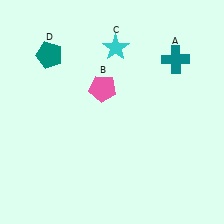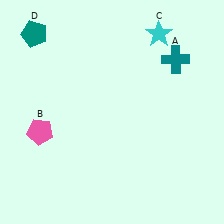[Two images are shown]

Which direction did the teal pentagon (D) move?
The teal pentagon (D) moved up.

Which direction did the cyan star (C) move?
The cyan star (C) moved right.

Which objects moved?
The objects that moved are: the pink pentagon (B), the cyan star (C), the teal pentagon (D).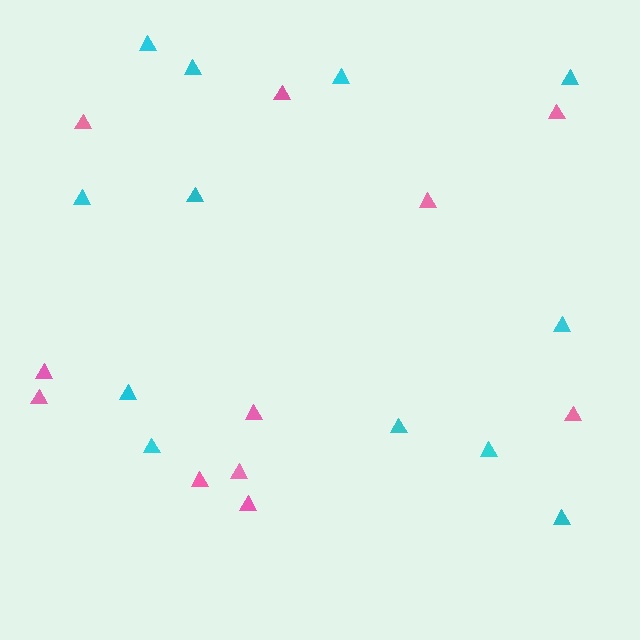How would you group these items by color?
There are 2 groups: one group of pink triangles (11) and one group of cyan triangles (12).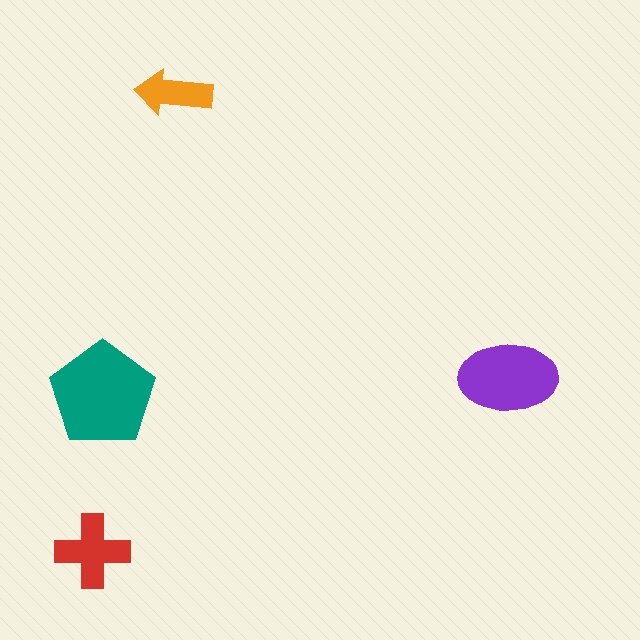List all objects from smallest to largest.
The orange arrow, the red cross, the purple ellipse, the teal pentagon.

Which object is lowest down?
The red cross is bottommost.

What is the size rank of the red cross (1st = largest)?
3rd.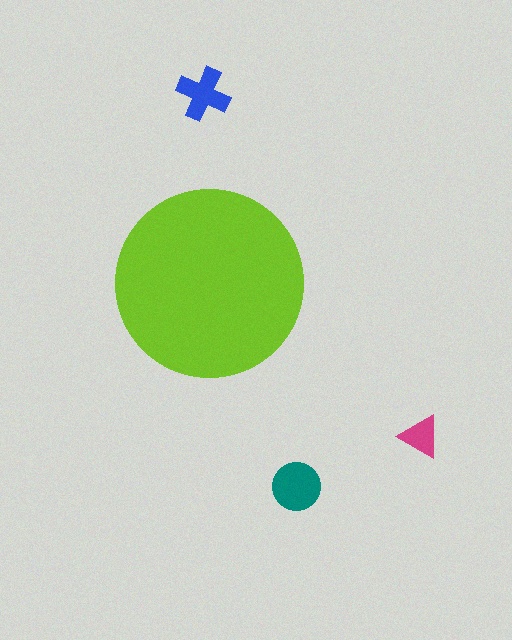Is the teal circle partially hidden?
No, the teal circle is fully visible.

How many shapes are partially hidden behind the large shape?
0 shapes are partially hidden.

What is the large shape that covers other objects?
A lime circle.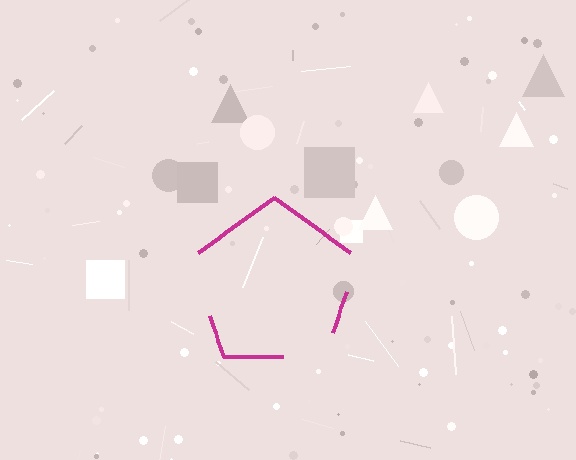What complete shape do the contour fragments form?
The contour fragments form a pentagon.